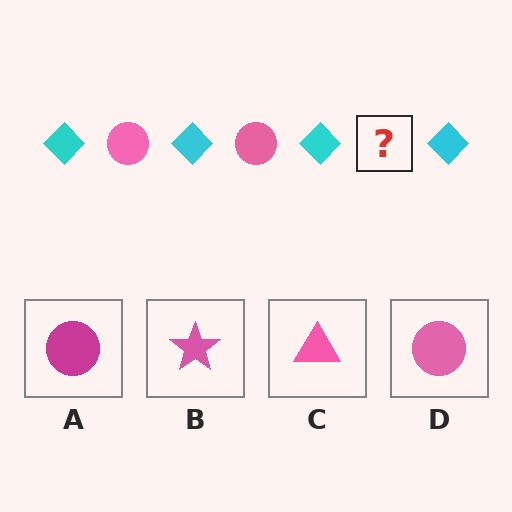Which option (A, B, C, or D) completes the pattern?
D.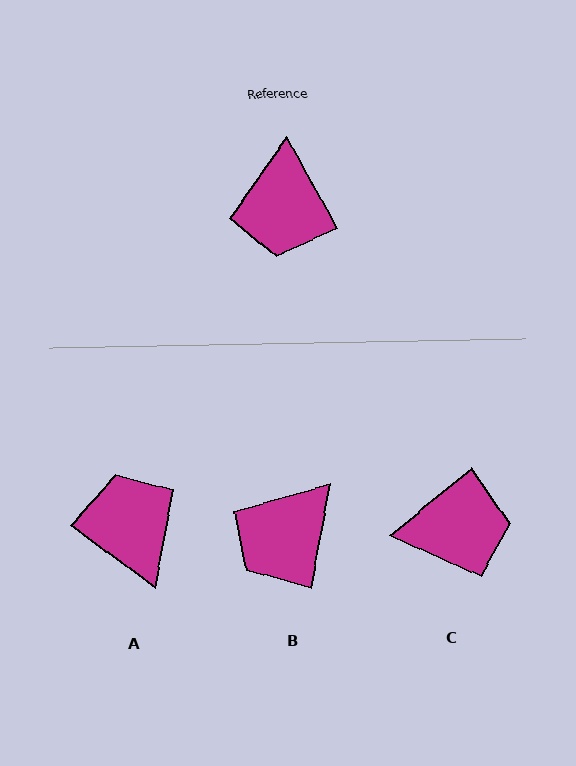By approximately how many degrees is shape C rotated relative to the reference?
Approximately 101 degrees counter-clockwise.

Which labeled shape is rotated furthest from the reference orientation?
A, about 155 degrees away.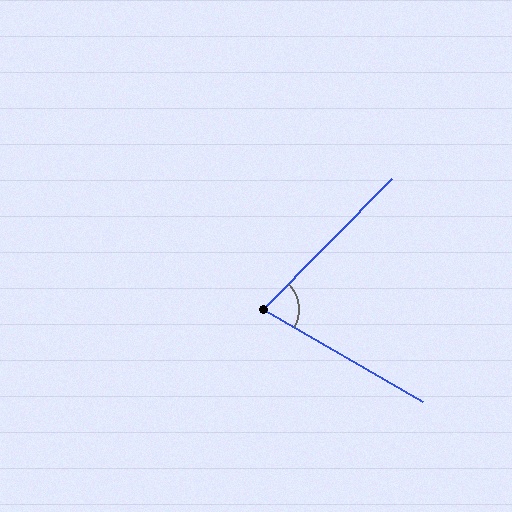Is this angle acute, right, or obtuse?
It is acute.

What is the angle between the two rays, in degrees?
Approximately 75 degrees.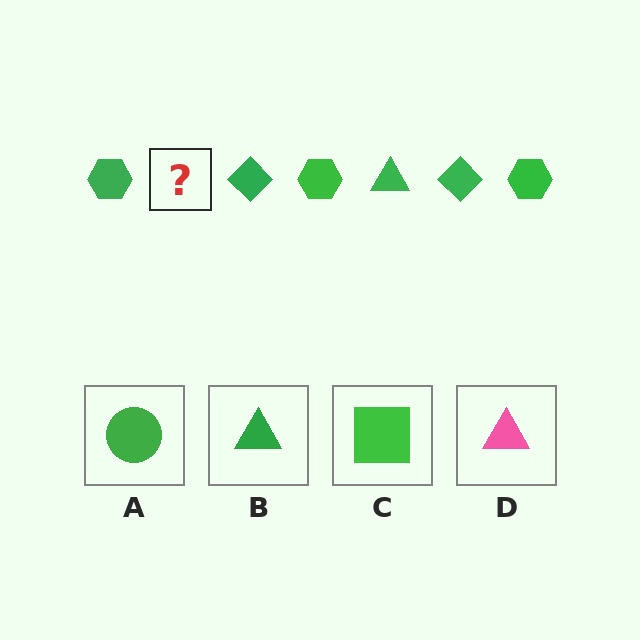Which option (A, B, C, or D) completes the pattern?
B.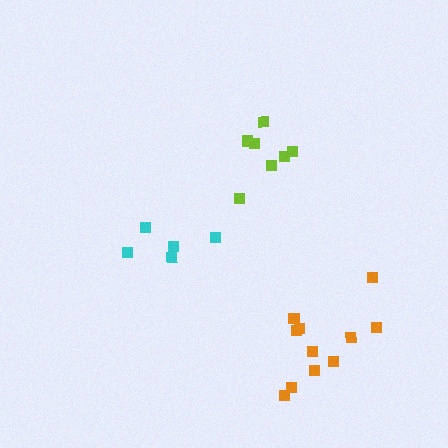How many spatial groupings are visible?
There are 3 spatial groupings.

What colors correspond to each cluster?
The clusters are colored: cyan, lime, orange.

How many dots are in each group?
Group 1: 5 dots, Group 2: 7 dots, Group 3: 11 dots (23 total).